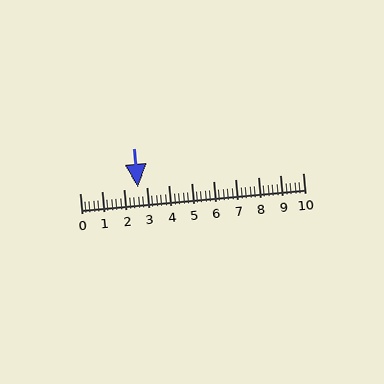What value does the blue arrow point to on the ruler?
The blue arrow points to approximately 2.6.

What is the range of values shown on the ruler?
The ruler shows values from 0 to 10.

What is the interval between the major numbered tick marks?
The major tick marks are spaced 1 units apart.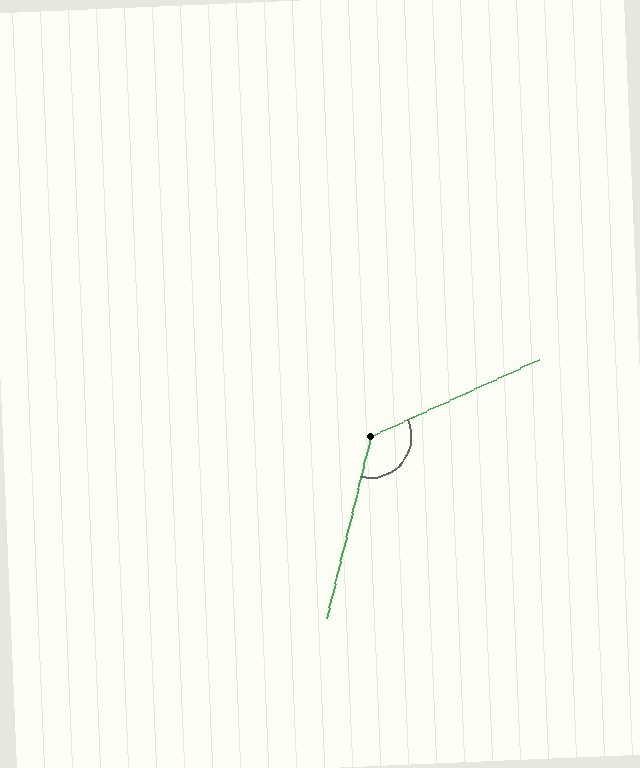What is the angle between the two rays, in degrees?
Approximately 128 degrees.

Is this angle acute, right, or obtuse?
It is obtuse.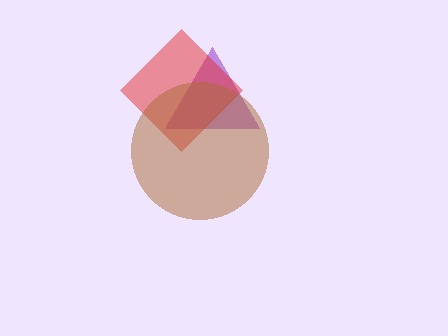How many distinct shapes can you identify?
There are 3 distinct shapes: a purple triangle, a red diamond, a brown circle.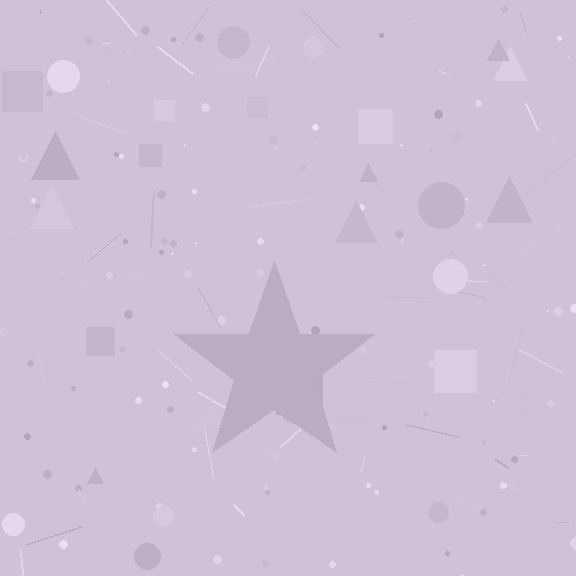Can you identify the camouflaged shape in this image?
The camouflaged shape is a star.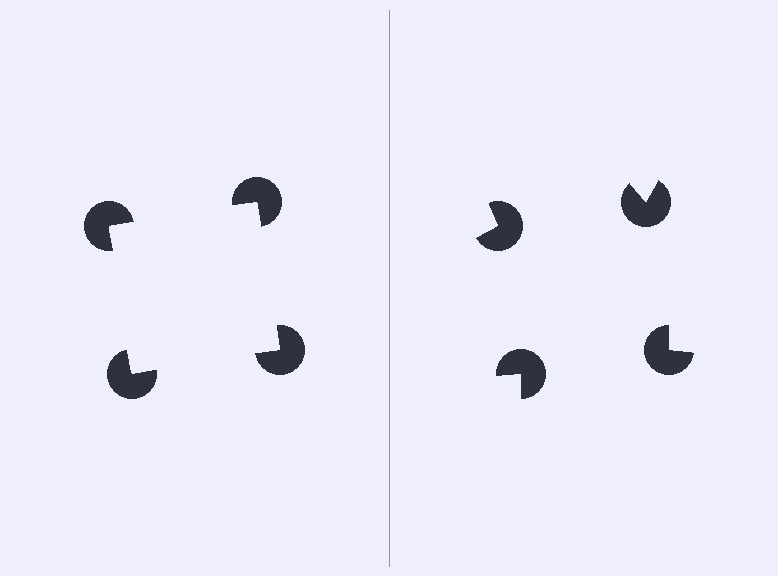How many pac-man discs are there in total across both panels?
8 — 4 on each side.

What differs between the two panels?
The pac-man discs are positioned identically on both sides; only the wedge orientations differ. On the left they align to a square; on the right they are misaligned.